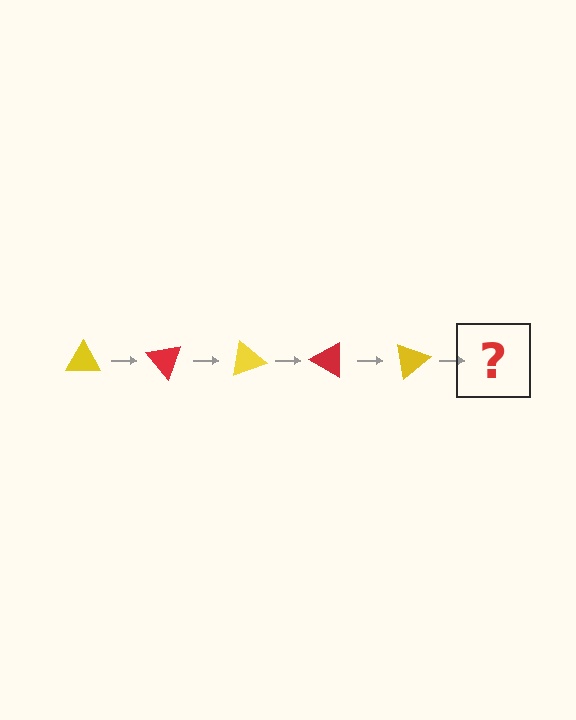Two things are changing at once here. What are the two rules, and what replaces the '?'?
The two rules are that it rotates 50 degrees each step and the color cycles through yellow and red. The '?' should be a red triangle, rotated 250 degrees from the start.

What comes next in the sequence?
The next element should be a red triangle, rotated 250 degrees from the start.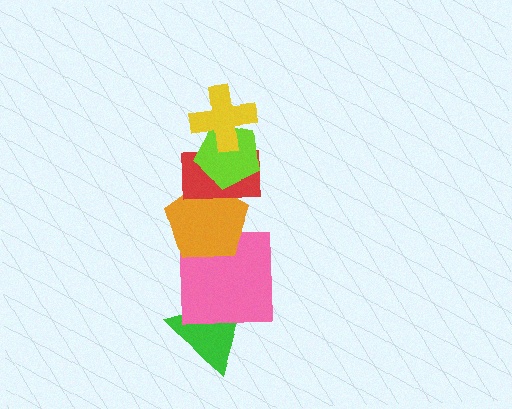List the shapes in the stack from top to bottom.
From top to bottom: the yellow cross, the lime pentagon, the red rectangle, the orange pentagon, the pink square, the green triangle.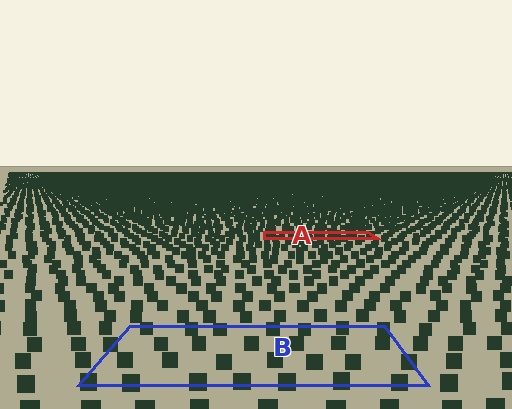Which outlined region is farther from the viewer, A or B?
Region A is farther from the viewer — the texture elements inside it appear smaller and more densely packed.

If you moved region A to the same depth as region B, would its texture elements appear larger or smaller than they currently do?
They would appear larger. At a closer depth, the same texture elements are projected at a bigger on-screen size.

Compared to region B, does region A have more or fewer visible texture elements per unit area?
Region A has more texture elements per unit area — they are packed more densely because it is farther away.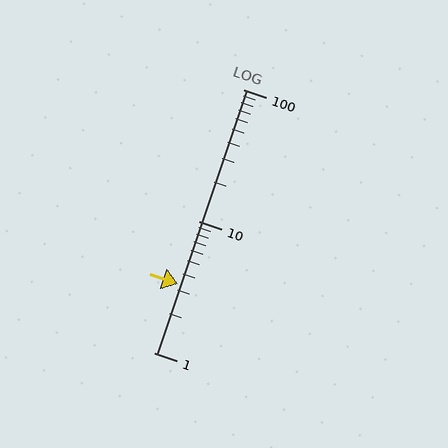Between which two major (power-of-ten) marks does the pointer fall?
The pointer is between 1 and 10.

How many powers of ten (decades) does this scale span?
The scale spans 2 decades, from 1 to 100.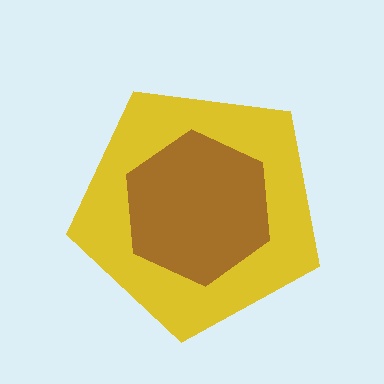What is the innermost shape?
The brown hexagon.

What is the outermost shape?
The yellow pentagon.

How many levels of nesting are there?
2.